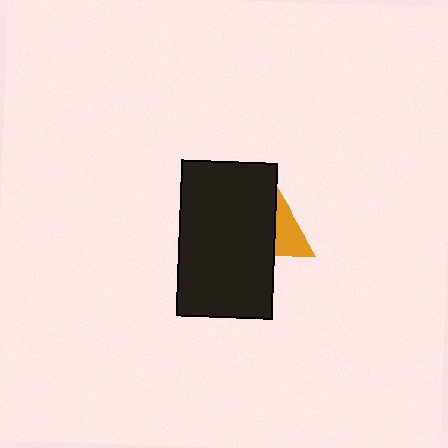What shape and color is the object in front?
The object in front is a black rectangle.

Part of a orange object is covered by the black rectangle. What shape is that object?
It is a triangle.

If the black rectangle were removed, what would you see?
You would see the complete orange triangle.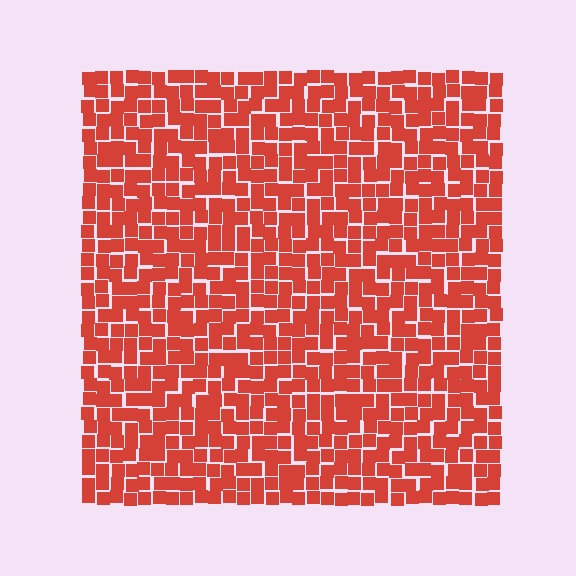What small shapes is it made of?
It is made of small squares.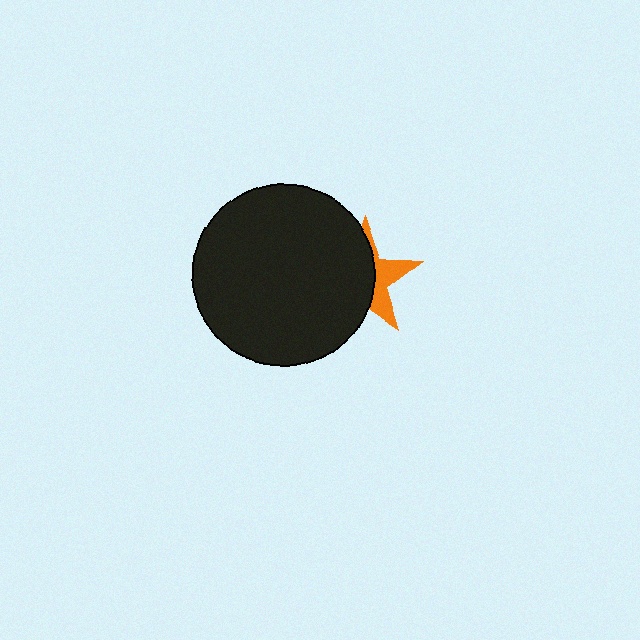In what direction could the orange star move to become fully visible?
The orange star could move right. That would shift it out from behind the black circle entirely.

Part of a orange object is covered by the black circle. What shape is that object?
It is a star.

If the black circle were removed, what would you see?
You would see the complete orange star.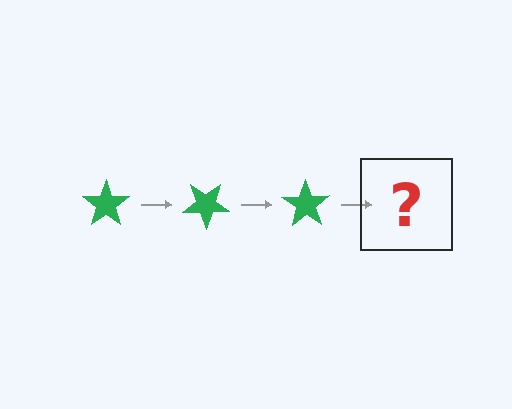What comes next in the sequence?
The next element should be a green star rotated 105 degrees.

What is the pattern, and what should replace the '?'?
The pattern is that the star rotates 35 degrees each step. The '?' should be a green star rotated 105 degrees.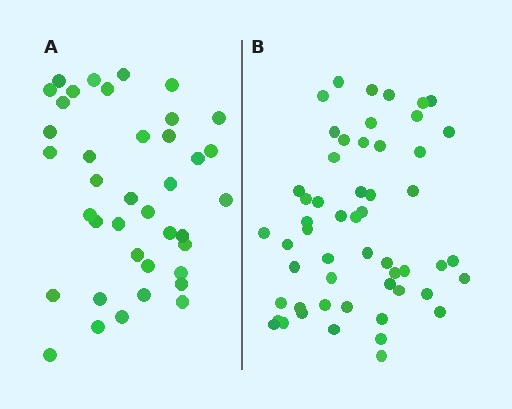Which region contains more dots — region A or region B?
Region B (the right region) has more dots.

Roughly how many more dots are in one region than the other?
Region B has approximately 15 more dots than region A.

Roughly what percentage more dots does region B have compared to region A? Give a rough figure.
About 40% more.